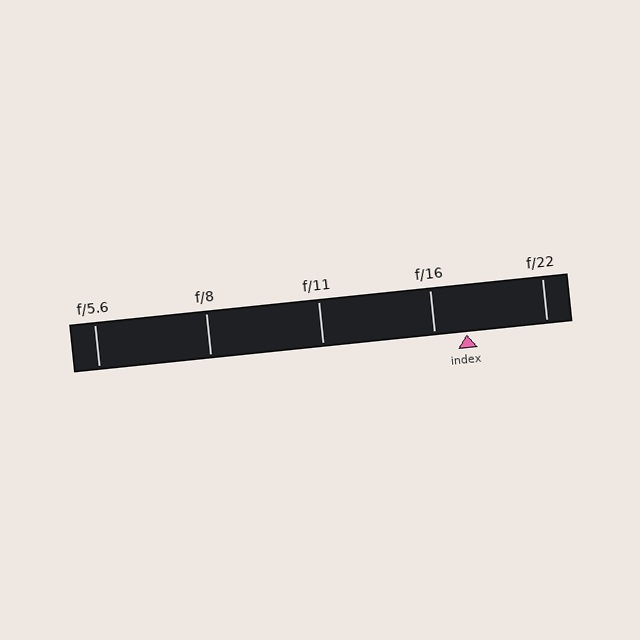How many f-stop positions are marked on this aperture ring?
There are 5 f-stop positions marked.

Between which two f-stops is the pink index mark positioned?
The index mark is between f/16 and f/22.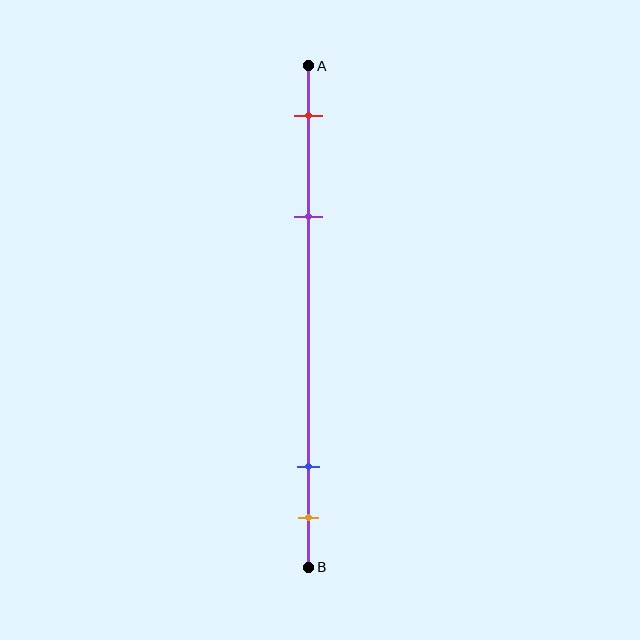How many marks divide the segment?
There are 4 marks dividing the segment.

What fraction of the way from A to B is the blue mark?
The blue mark is approximately 80% (0.8) of the way from A to B.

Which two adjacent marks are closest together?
The blue and orange marks are the closest adjacent pair.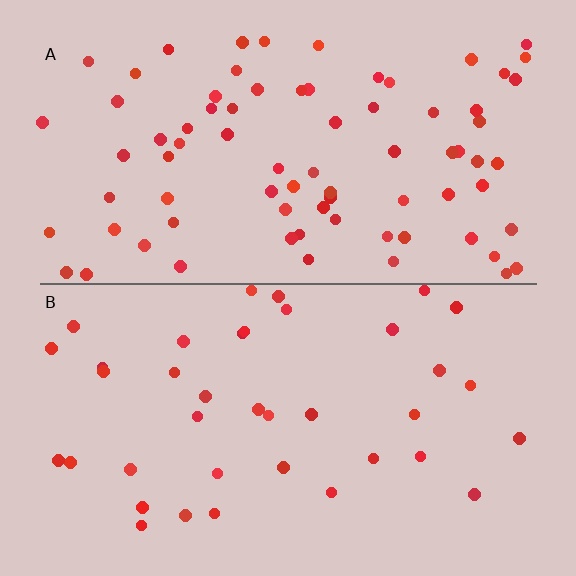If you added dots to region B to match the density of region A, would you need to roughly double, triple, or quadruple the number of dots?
Approximately double.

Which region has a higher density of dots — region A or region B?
A (the top).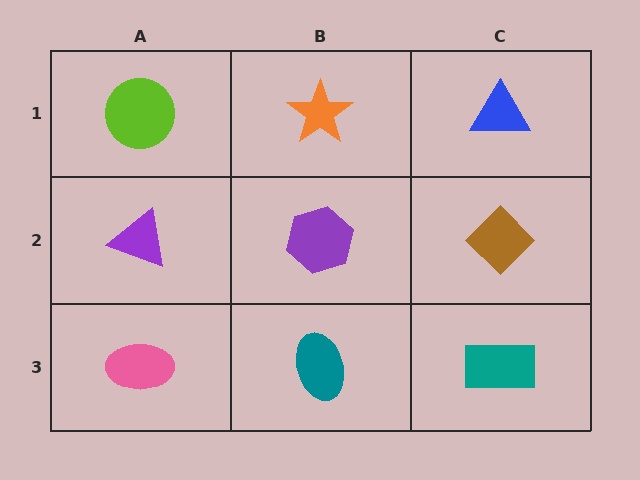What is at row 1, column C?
A blue triangle.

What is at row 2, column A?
A purple triangle.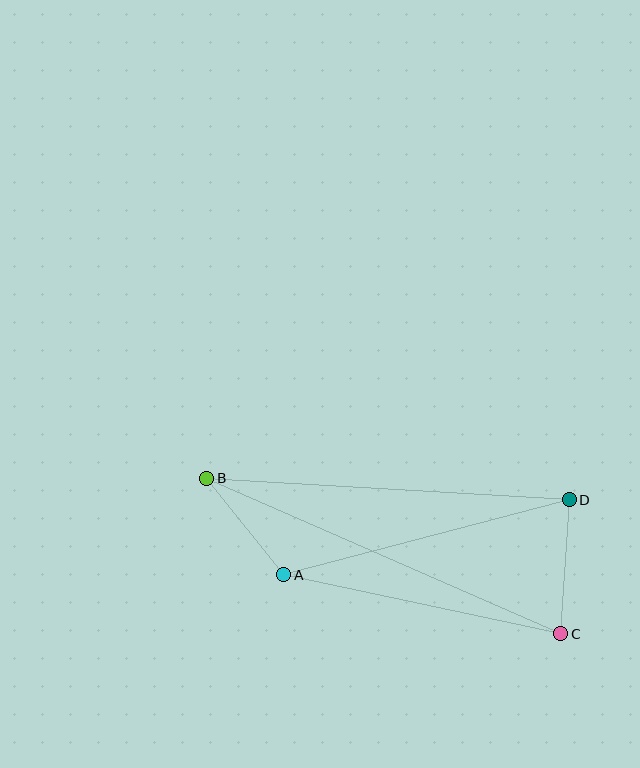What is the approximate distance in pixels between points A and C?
The distance between A and C is approximately 283 pixels.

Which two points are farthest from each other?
Points B and C are farthest from each other.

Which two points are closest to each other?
Points A and B are closest to each other.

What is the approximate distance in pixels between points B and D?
The distance between B and D is approximately 363 pixels.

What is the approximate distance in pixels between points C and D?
The distance between C and D is approximately 134 pixels.